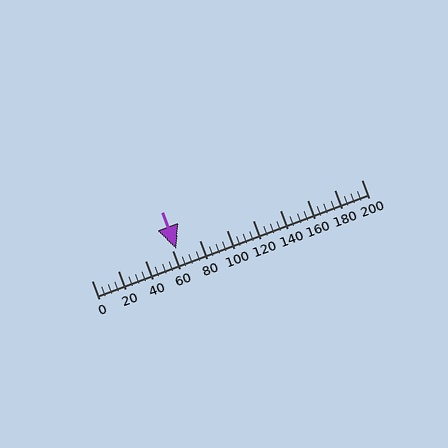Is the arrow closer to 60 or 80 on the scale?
The arrow is closer to 60.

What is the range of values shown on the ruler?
The ruler shows values from 0 to 200.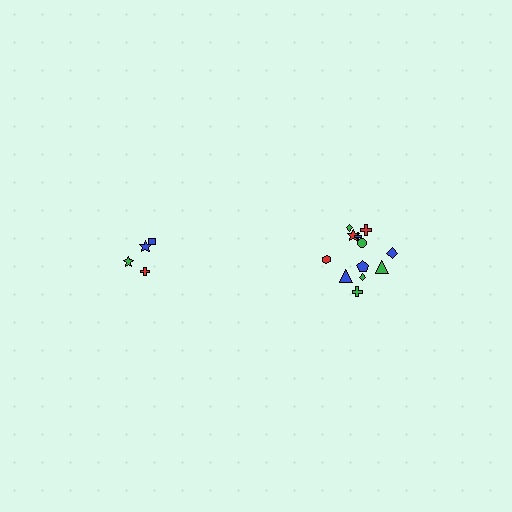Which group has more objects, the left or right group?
The right group.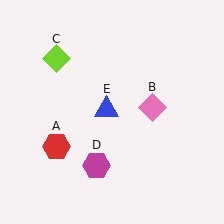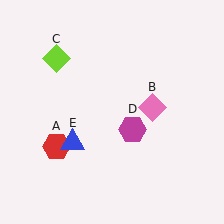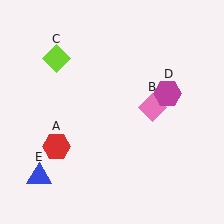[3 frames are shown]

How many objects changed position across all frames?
2 objects changed position: magenta hexagon (object D), blue triangle (object E).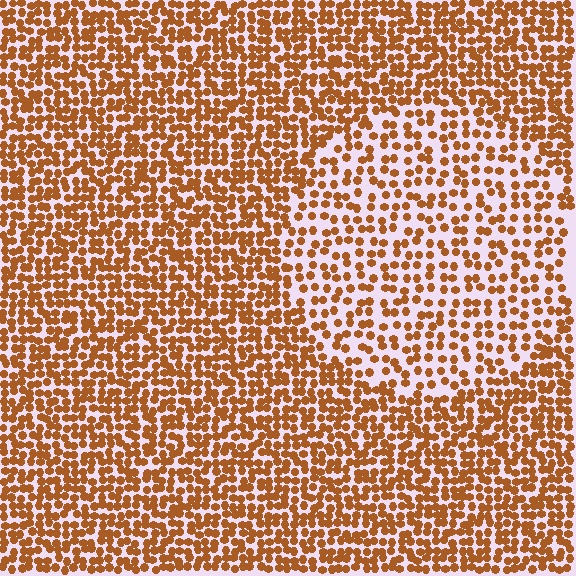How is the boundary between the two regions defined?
The boundary is defined by a change in element density (approximately 1.8x ratio). All elements are the same color, size, and shape.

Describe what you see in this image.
The image contains small brown elements arranged at two different densities. A circle-shaped region is visible where the elements are less densely packed than the surrounding area.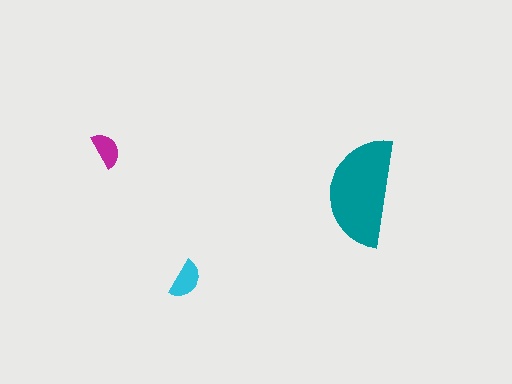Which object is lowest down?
The cyan semicircle is bottommost.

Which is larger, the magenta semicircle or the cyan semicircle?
The cyan one.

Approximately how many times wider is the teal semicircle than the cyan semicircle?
About 2.5 times wider.